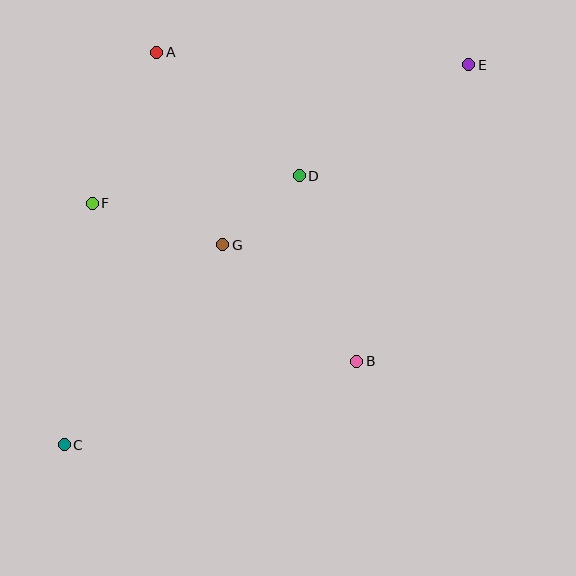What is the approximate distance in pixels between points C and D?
The distance between C and D is approximately 357 pixels.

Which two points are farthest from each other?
Points C and E are farthest from each other.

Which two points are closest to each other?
Points D and G are closest to each other.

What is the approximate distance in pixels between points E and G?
The distance between E and G is approximately 305 pixels.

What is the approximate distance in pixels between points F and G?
The distance between F and G is approximately 137 pixels.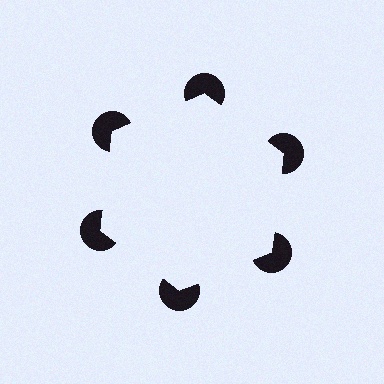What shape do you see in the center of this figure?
An illusory hexagon — its edges are inferred from the aligned wedge cuts in the pac-man discs, not physically drawn.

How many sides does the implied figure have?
6 sides.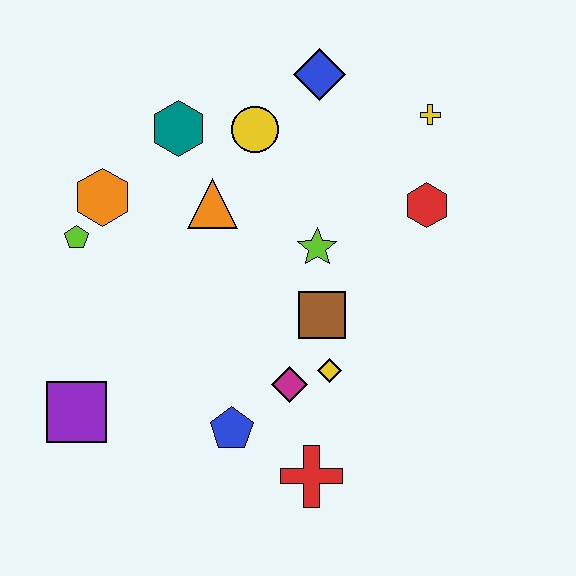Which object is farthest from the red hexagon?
The purple square is farthest from the red hexagon.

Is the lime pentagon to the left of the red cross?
Yes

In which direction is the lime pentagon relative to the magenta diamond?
The lime pentagon is to the left of the magenta diamond.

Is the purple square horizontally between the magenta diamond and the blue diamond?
No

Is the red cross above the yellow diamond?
No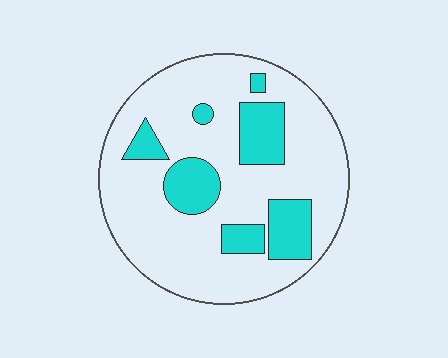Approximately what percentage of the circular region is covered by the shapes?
Approximately 25%.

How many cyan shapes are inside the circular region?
7.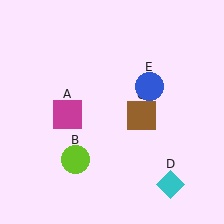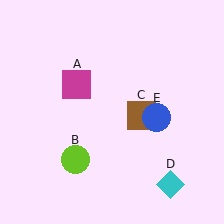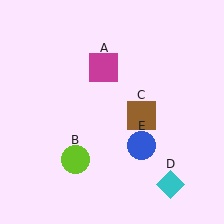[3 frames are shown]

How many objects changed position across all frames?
2 objects changed position: magenta square (object A), blue circle (object E).